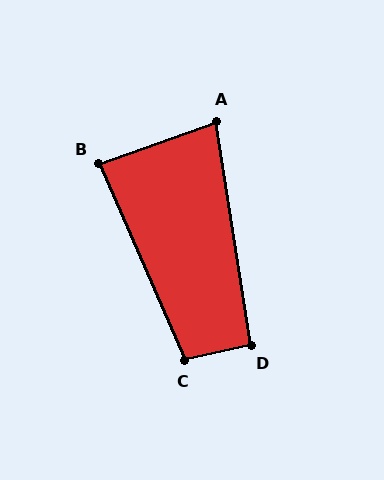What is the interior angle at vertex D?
Approximately 94 degrees (approximately right).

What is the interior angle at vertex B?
Approximately 86 degrees (approximately right).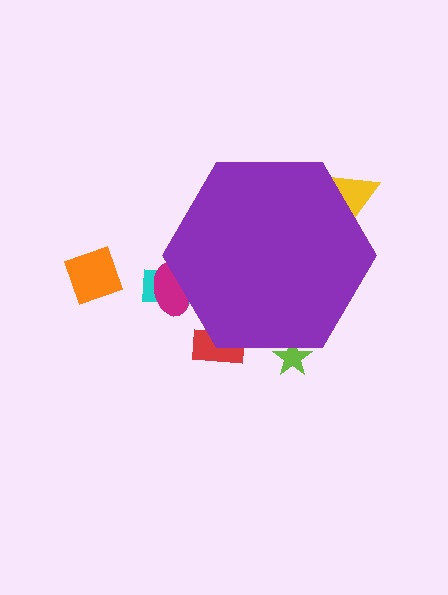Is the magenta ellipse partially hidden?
Yes, the magenta ellipse is partially hidden behind the purple hexagon.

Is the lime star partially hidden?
Yes, the lime star is partially hidden behind the purple hexagon.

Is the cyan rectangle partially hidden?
Yes, the cyan rectangle is partially hidden behind the purple hexagon.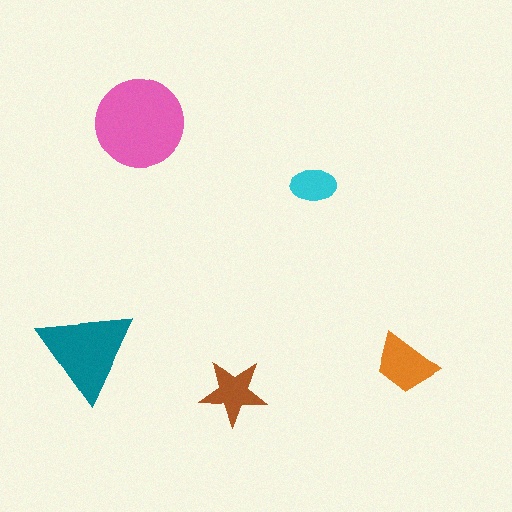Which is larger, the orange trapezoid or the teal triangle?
The teal triangle.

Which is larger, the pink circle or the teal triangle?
The pink circle.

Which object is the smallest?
The cyan ellipse.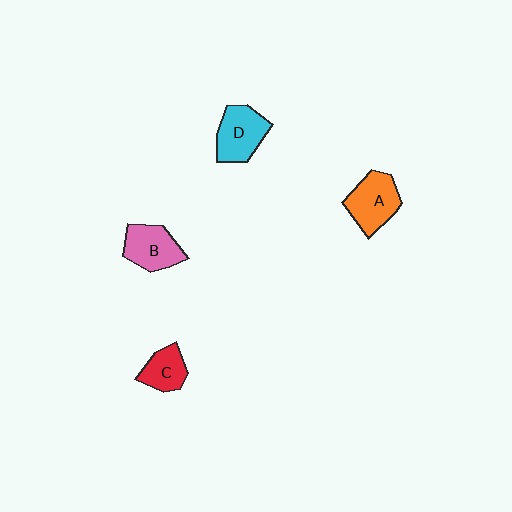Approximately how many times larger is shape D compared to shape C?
Approximately 1.4 times.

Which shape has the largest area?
Shape A (orange).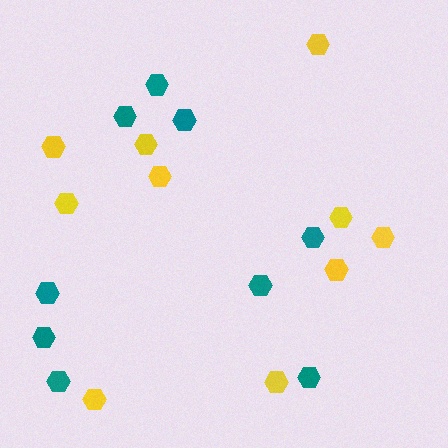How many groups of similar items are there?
There are 2 groups: one group of teal hexagons (9) and one group of yellow hexagons (10).